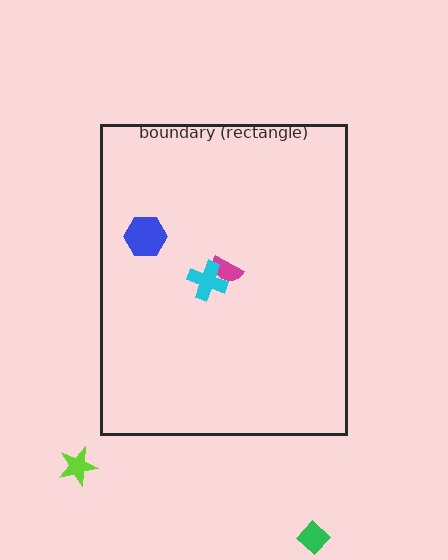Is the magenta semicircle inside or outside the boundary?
Inside.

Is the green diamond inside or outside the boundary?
Outside.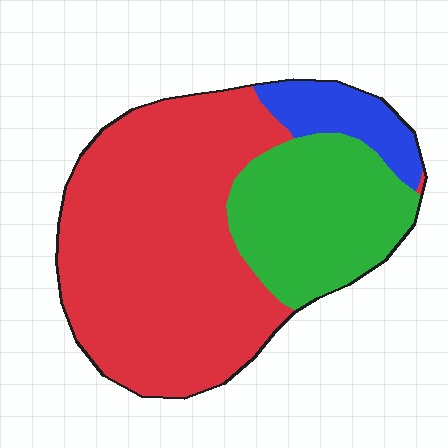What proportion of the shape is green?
Green covers roughly 30% of the shape.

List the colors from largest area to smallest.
From largest to smallest: red, green, blue.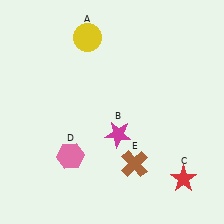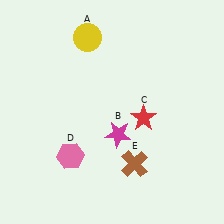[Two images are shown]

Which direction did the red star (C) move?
The red star (C) moved up.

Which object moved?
The red star (C) moved up.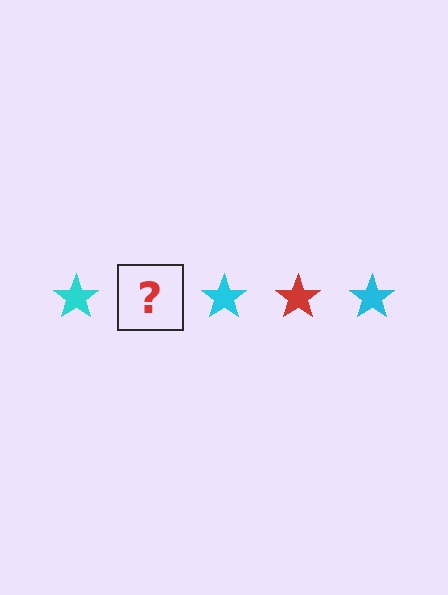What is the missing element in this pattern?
The missing element is a red star.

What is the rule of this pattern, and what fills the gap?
The rule is that the pattern cycles through cyan, red stars. The gap should be filled with a red star.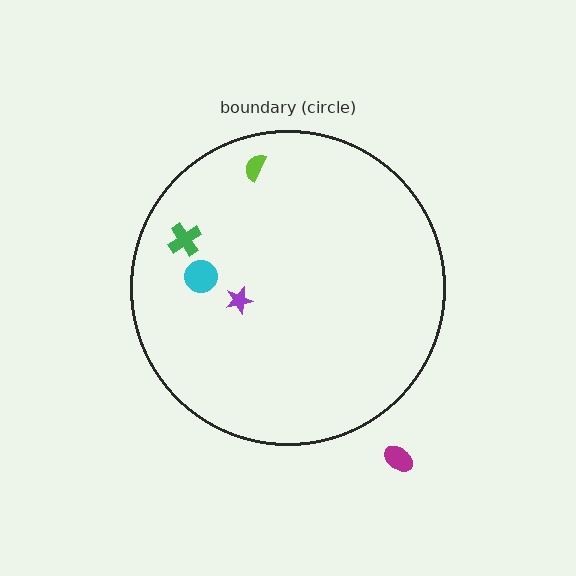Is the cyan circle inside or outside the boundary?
Inside.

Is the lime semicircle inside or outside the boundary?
Inside.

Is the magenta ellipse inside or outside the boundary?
Outside.